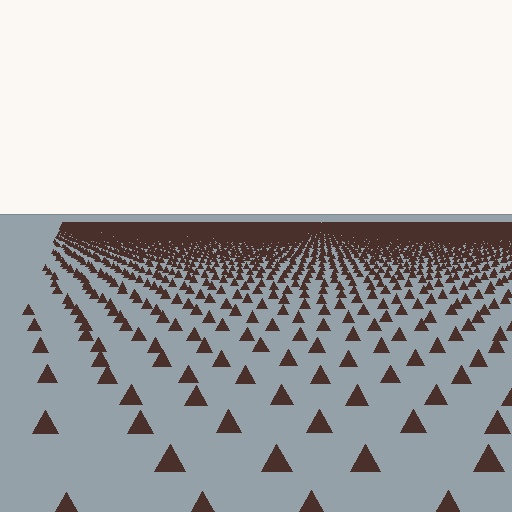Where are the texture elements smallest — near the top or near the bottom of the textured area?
Near the top.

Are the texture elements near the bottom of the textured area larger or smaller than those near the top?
Larger. Near the bottom, elements are closer to the viewer and appear at a bigger on-screen size.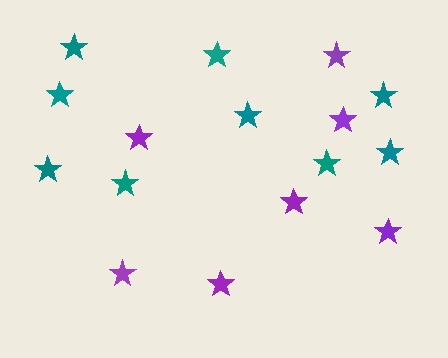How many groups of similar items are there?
There are 2 groups: one group of purple stars (7) and one group of teal stars (9).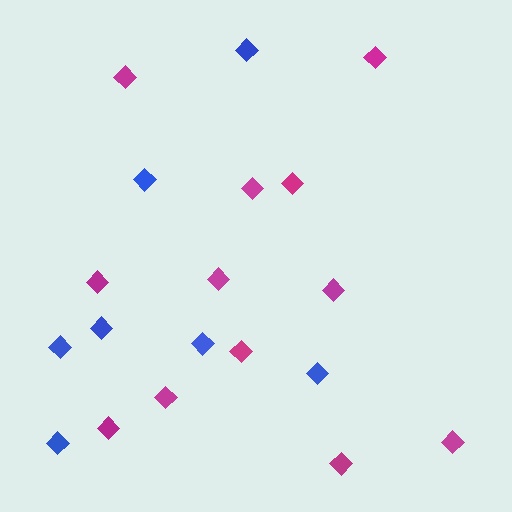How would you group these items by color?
There are 2 groups: one group of blue diamonds (7) and one group of magenta diamonds (12).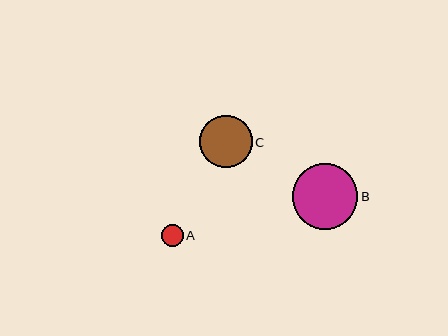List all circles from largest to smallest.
From largest to smallest: B, C, A.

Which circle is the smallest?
Circle A is the smallest with a size of approximately 21 pixels.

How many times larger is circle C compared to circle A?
Circle C is approximately 2.4 times the size of circle A.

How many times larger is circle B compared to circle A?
Circle B is approximately 3.1 times the size of circle A.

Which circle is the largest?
Circle B is the largest with a size of approximately 66 pixels.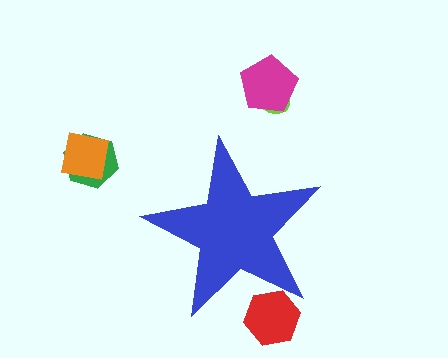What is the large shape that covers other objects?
A blue star.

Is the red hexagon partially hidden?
Yes, the red hexagon is partially hidden behind the blue star.